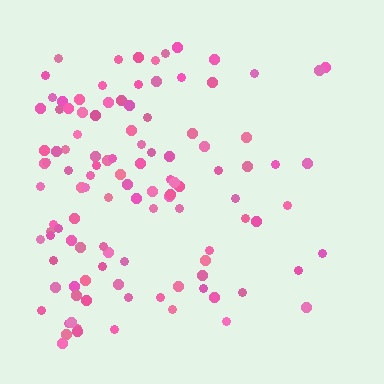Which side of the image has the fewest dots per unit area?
The right.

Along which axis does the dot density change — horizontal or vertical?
Horizontal.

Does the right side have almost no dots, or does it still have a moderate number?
Still a moderate number, just noticeably fewer than the left.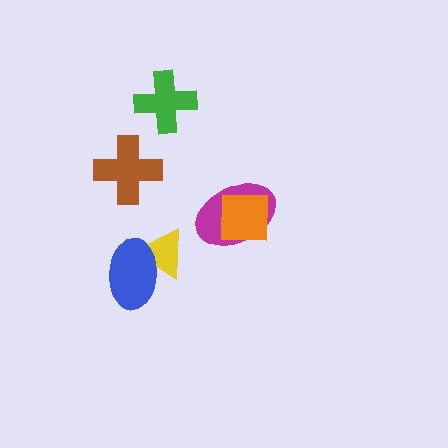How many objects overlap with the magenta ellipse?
1 object overlaps with the magenta ellipse.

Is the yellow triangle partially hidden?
Yes, it is partially covered by another shape.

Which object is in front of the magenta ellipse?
The orange square is in front of the magenta ellipse.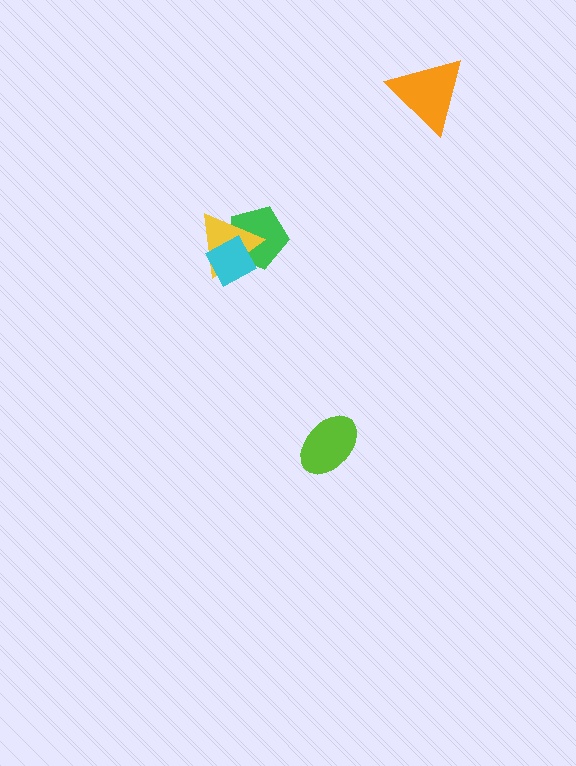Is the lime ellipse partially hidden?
No, no other shape covers it.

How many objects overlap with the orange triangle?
0 objects overlap with the orange triangle.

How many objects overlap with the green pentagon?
2 objects overlap with the green pentagon.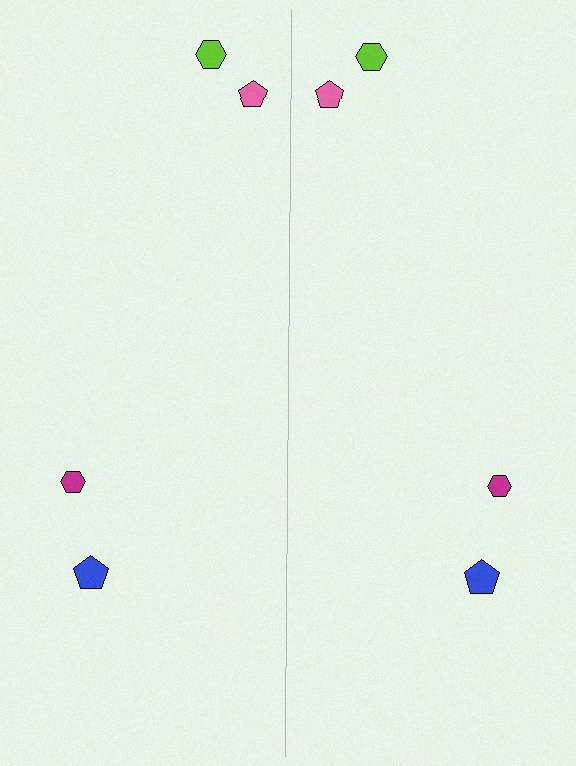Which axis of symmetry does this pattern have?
The pattern has a vertical axis of symmetry running through the center of the image.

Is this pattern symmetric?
Yes, this pattern has bilateral (reflection) symmetry.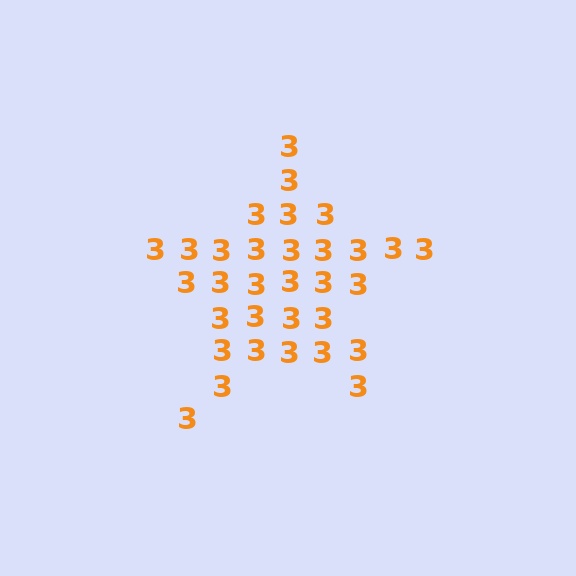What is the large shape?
The large shape is a star.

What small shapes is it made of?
It is made of small digit 3's.